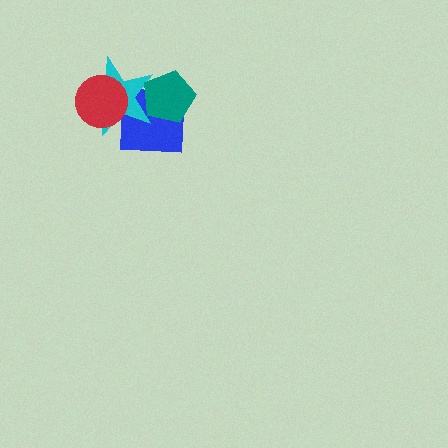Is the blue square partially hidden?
Yes, it is partially covered by another shape.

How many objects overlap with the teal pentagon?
2 objects overlap with the teal pentagon.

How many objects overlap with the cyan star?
3 objects overlap with the cyan star.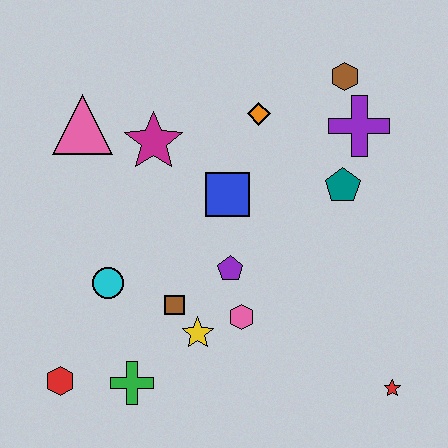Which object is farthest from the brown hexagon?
The red hexagon is farthest from the brown hexagon.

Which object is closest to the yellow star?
The brown square is closest to the yellow star.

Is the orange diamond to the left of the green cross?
No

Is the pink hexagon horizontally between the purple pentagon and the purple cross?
Yes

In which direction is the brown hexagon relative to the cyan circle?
The brown hexagon is to the right of the cyan circle.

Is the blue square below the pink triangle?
Yes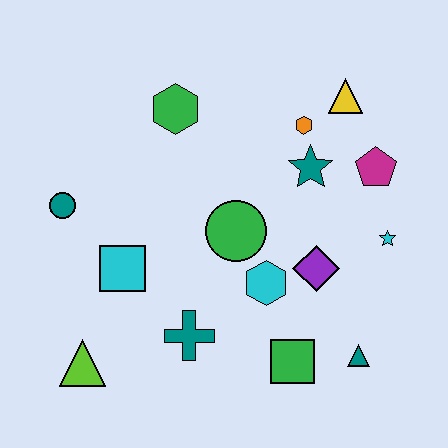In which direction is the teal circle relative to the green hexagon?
The teal circle is to the left of the green hexagon.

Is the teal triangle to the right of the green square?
Yes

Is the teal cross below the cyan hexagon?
Yes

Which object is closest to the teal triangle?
The green square is closest to the teal triangle.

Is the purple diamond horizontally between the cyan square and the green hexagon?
No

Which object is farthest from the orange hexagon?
The lime triangle is farthest from the orange hexagon.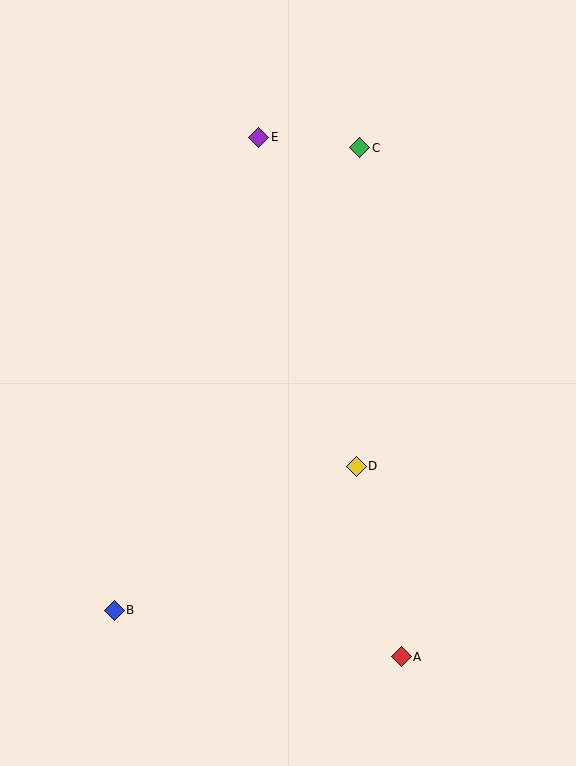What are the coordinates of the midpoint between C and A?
The midpoint between C and A is at (381, 402).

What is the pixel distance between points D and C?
The distance between D and C is 318 pixels.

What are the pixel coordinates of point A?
Point A is at (401, 657).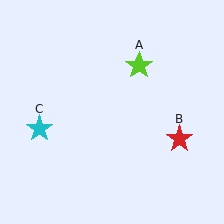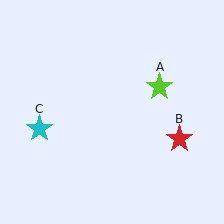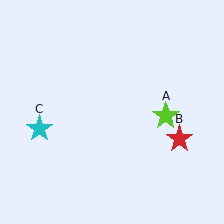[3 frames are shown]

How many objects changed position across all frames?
1 object changed position: lime star (object A).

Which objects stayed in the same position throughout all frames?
Red star (object B) and cyan star (object C) remained stationary.